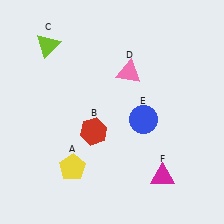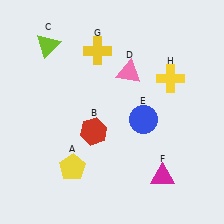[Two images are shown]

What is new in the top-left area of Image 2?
A yellow cross (G) was added in the top-left area of Image 2.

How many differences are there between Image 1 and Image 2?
There are 2 differences between the two images.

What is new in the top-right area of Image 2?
A yellow cross (H) was added in the top-right area of Image 2.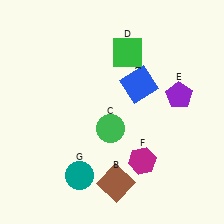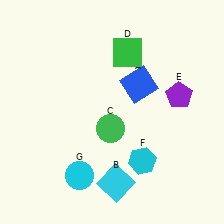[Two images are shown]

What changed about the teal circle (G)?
In Image 1, G is teal. In Image 2, it changed to cyan.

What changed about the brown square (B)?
In Image 1, B is brown. In Image 2, it changed to cyan.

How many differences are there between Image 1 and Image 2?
There are 3 differences between the two images.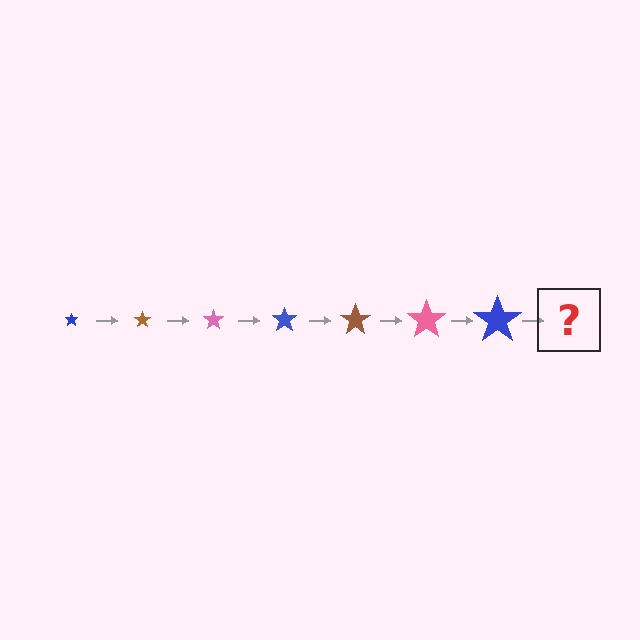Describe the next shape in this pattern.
It should be a brown star, larger than the previous one.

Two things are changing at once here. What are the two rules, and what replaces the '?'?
The two rules are that the star grows larger each step and the color cycles through blue, brown, and pink. The '?' should be a brown star, larger than the previous one.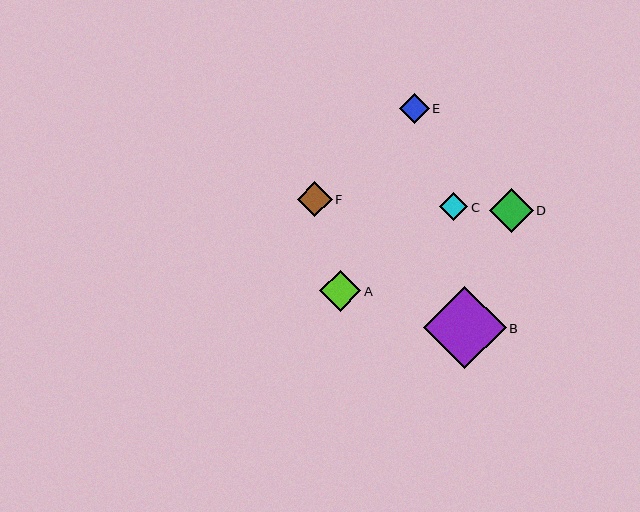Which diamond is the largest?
Diamond B is the largest with a size of approximately 83 pixels.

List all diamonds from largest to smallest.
From largest to smallest: B, D, A, F, E, C.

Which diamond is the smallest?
Diamond C is the smallest with a size of approximately 28 pixels.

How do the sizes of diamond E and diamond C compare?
Diamond E and diamond C are approximately the same size.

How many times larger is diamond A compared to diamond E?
Diamond A is approximately 1.4 times the size of diamond E.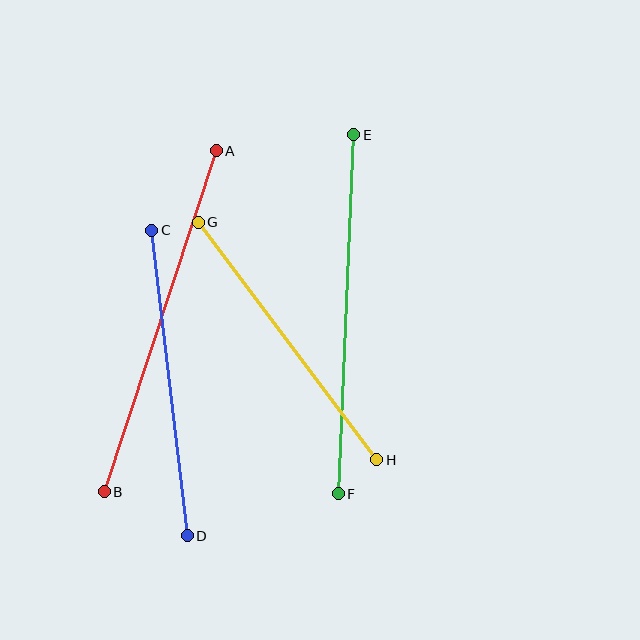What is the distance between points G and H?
The distance is approximately 297 pixels.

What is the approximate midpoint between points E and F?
The midpoint is at approximately (346, 314) pixels.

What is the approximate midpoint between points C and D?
The midpoint is at approximately (169, 383) pixels.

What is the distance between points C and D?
The distance is approximately 307 pixels.